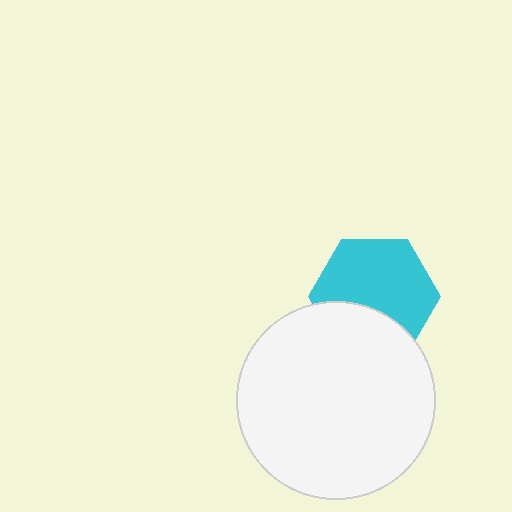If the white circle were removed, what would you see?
You would see the complete cyan hexagon.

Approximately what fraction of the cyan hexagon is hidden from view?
Roughly 32% of the cyan hexagon is hidden behind the white circle.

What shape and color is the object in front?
The object in front is a white circle.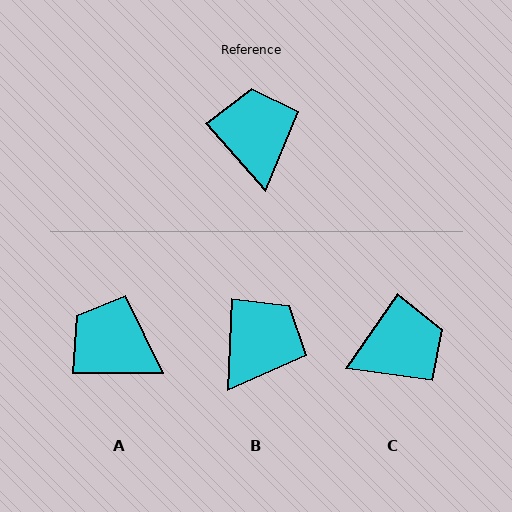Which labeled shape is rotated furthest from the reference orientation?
C, about 76 degrees away.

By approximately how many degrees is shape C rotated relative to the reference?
Approximately 76 degrees clockwise.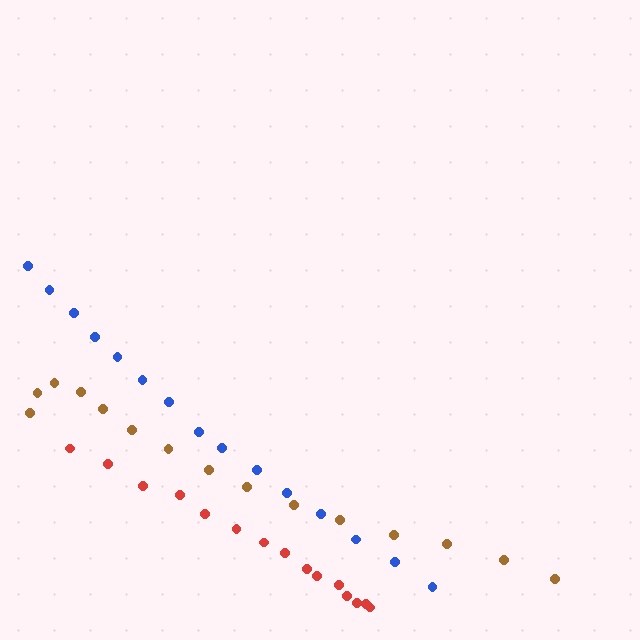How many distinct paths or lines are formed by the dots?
There are 3 distinct paths.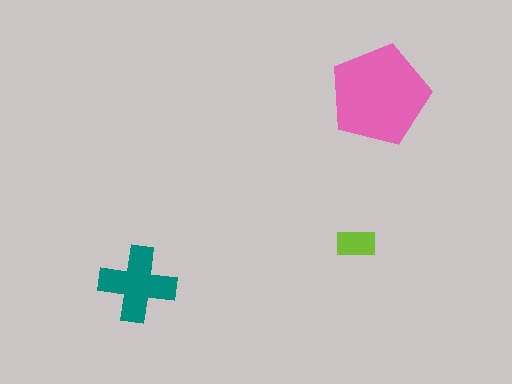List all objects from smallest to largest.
The lime rectangle, the teal cross, the pink pentagon.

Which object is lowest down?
The teal cross is bottommost.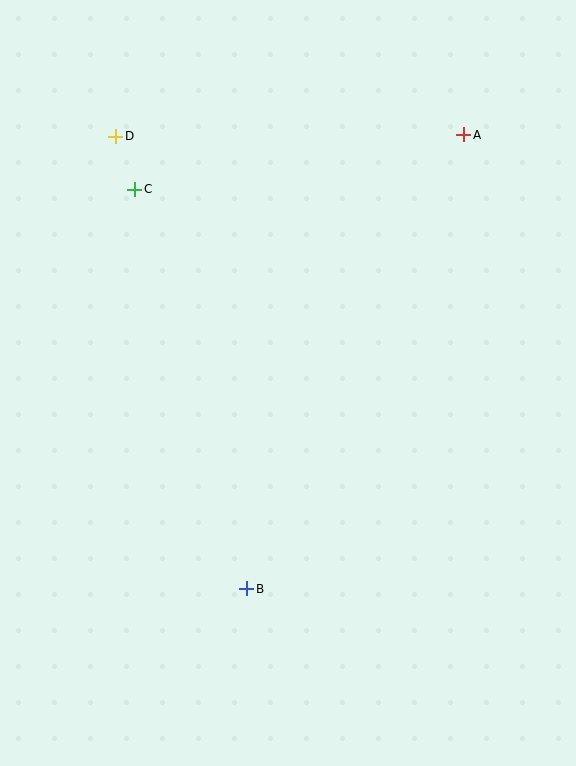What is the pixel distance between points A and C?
The distance between A and C is 333 pixels.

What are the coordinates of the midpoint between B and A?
The midpoint between B and A is at (355, 362).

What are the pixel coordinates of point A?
Point A is at (464, 135).